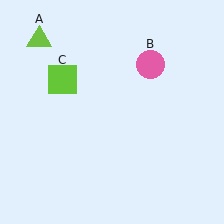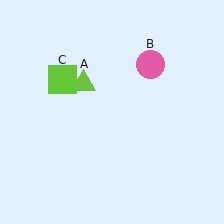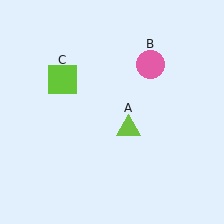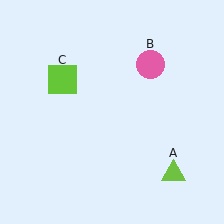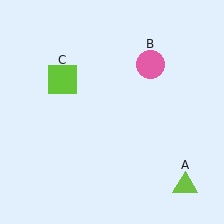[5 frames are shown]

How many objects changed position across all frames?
1 object changed position: lime triangle (object A).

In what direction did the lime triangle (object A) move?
The lime triangle (object A) moved down and to the right.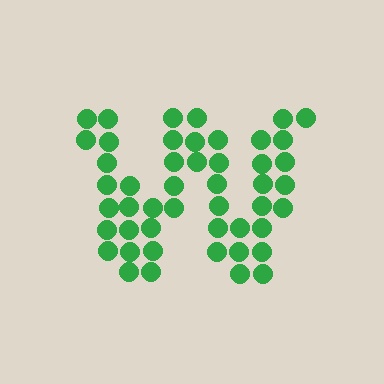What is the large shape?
The large shape is the letter W.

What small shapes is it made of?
It is made of small circles.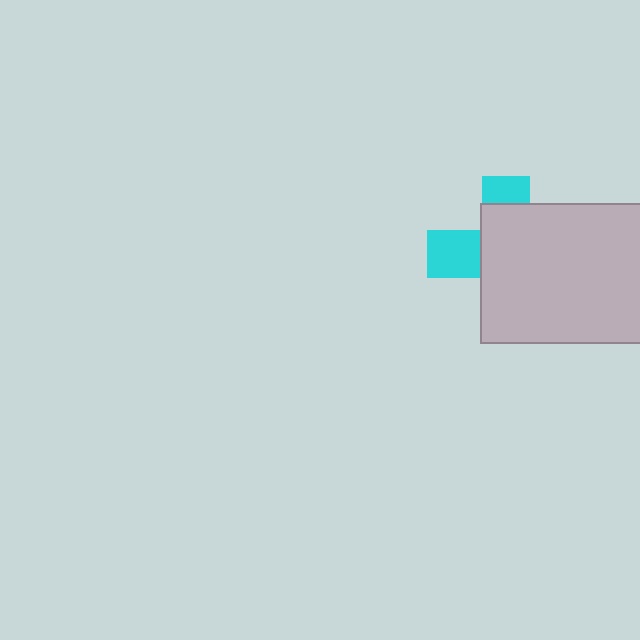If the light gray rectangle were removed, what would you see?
You would see the complete cyan cross.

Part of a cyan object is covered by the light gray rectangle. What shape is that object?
It is a cross.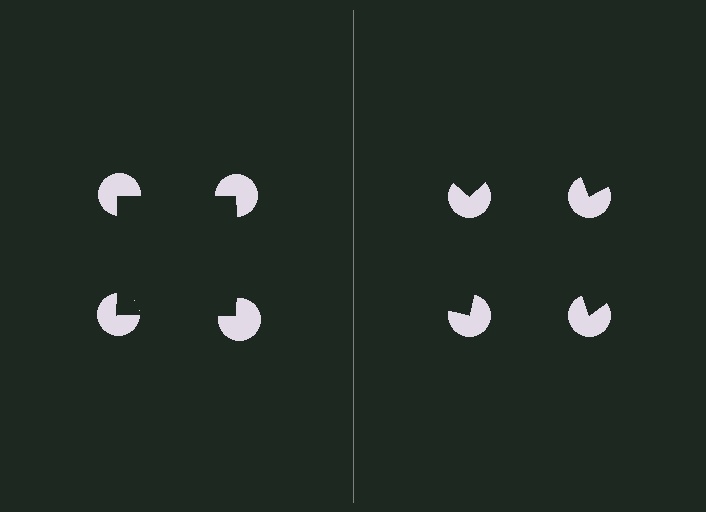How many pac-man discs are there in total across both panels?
8 — 4 on each side.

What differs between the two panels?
The pac-man discs are positioned identically on both sides; only the wedge orientations differ. On the left they align to a square; on the right they are misaligned.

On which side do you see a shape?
An illusory square appears on the left side. On the right side the wedge cuts are rotated, so no coherent shape forms.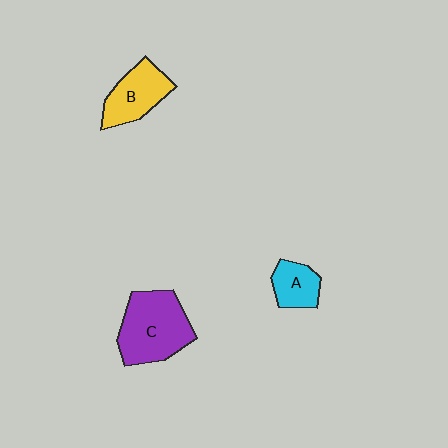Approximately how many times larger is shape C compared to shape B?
Approximately 1.5 times.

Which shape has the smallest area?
Shape A (cyan).